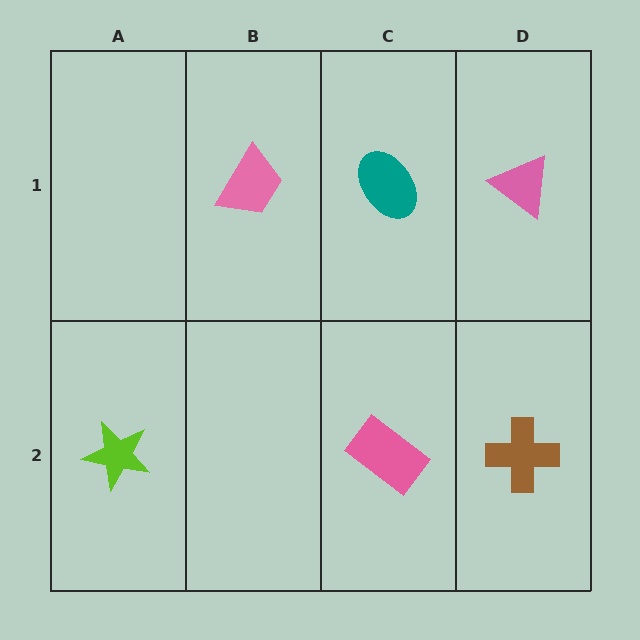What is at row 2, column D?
A brown cross.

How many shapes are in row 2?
3 shapes.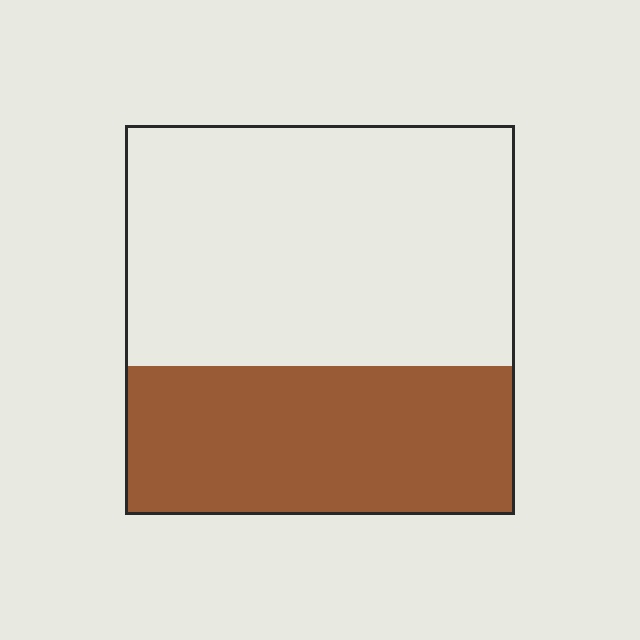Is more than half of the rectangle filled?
No.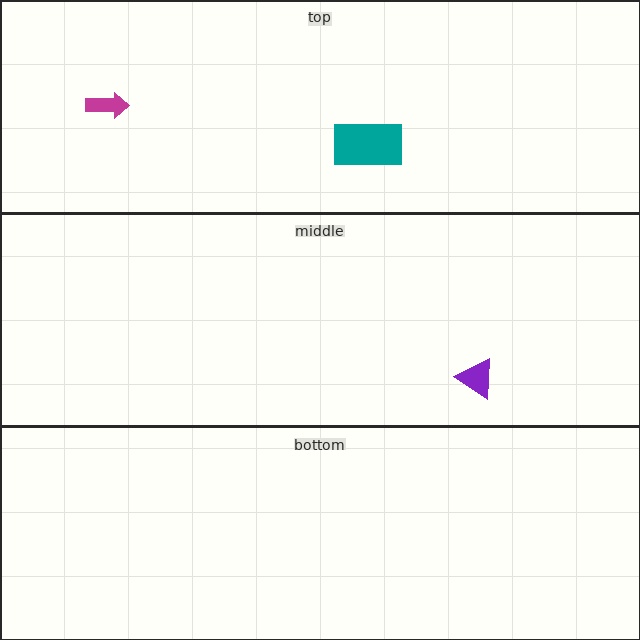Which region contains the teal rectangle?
The top region.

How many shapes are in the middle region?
1.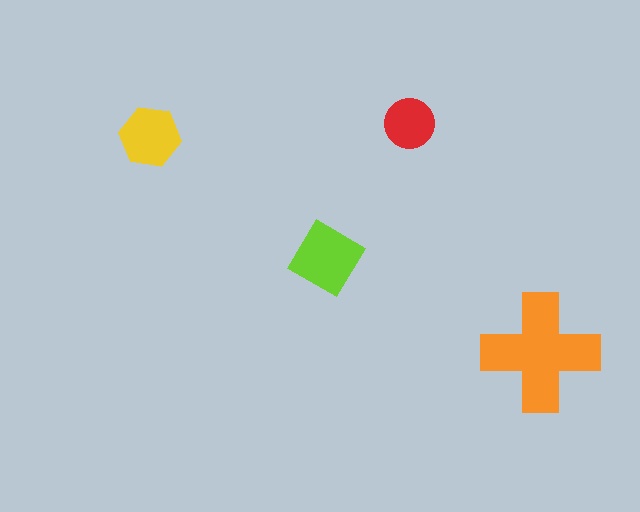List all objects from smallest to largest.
The red circle, the yellow hexagon, the lime diamond, the orange cross.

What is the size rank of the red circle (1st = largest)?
4th.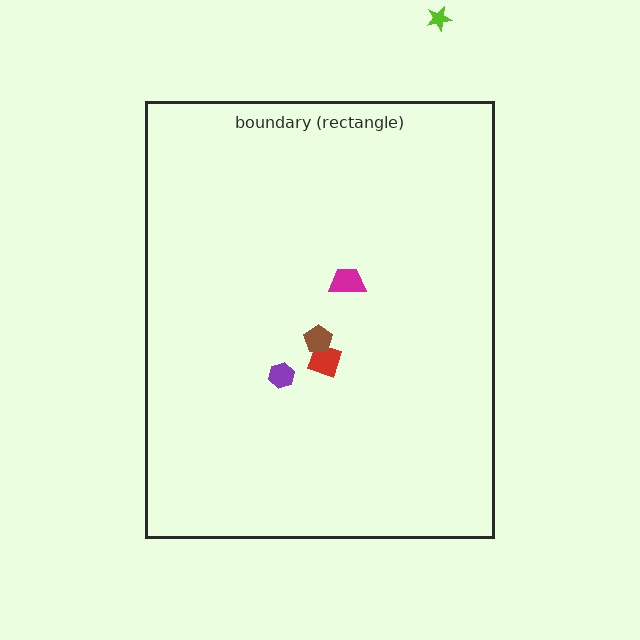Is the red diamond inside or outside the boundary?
Inside.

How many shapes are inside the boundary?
4 inside, 1 outside.